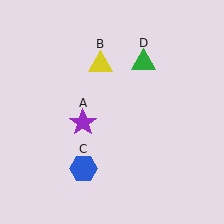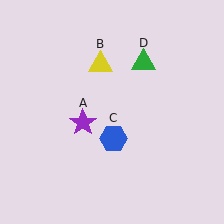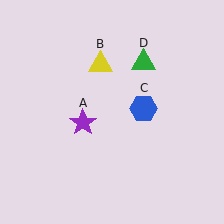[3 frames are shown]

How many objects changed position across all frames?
1 object changed position: blue hexagon (object C).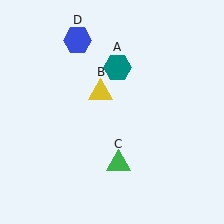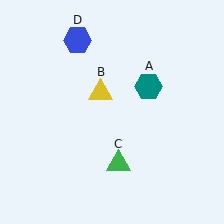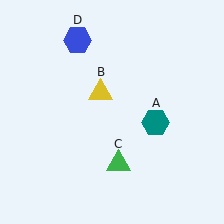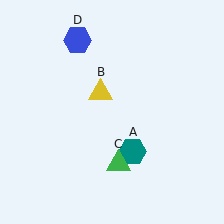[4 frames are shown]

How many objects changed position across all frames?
1 object changed position: teal hexagon (object A).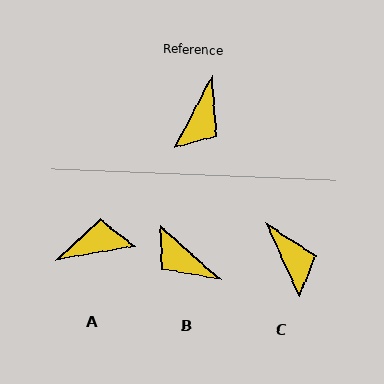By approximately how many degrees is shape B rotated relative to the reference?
Approximately 104 degrees clockwise.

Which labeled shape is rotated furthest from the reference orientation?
A, about 128 degrees away.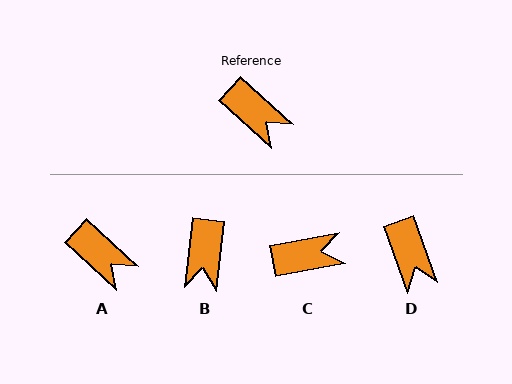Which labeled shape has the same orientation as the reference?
A.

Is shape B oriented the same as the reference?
No, it is off by about 54 degrees.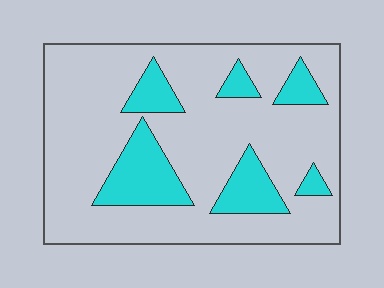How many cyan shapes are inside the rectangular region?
6.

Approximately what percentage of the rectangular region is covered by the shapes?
Approximately 20%.